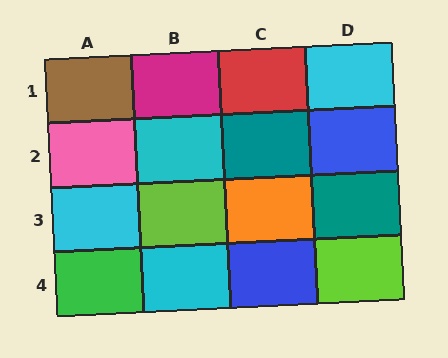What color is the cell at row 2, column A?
Pink.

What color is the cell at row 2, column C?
Teal.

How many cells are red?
1 cell is red.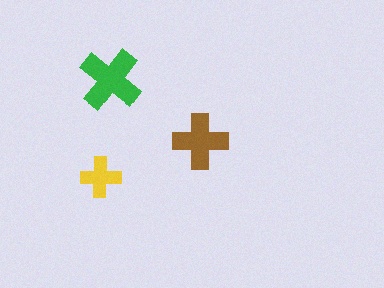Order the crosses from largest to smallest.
the green one, the brown one, the yellow one.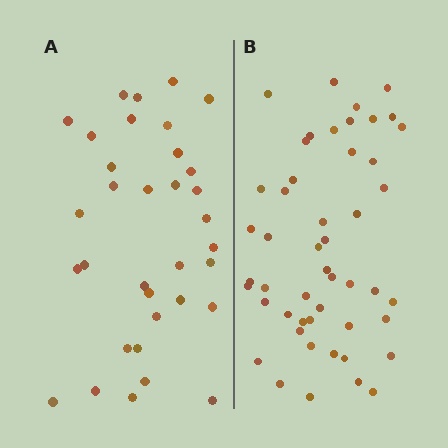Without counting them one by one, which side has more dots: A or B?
Region B (the right region) has more dots.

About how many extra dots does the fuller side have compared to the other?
Region B has approximately 15 more dots than region A.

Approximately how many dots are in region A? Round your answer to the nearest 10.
About 30 dots. (The exact count is 34, which rounds to 30.)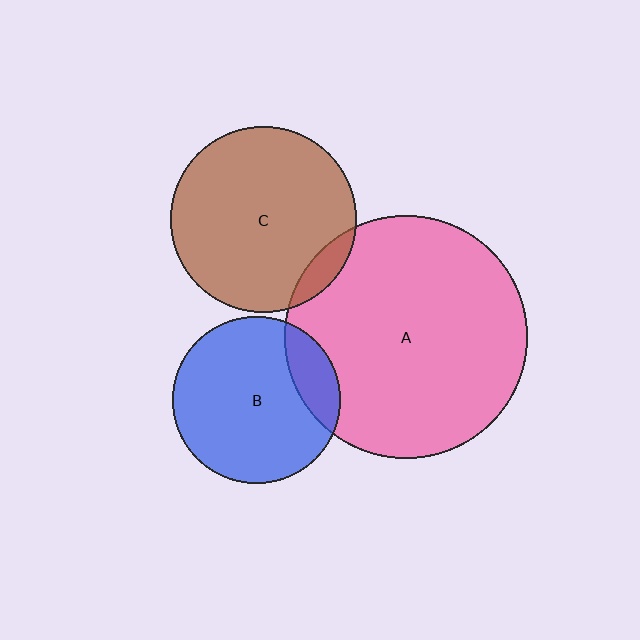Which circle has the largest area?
Circle A (pink).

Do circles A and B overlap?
Yes.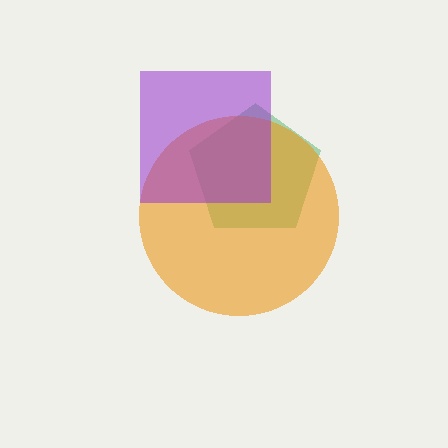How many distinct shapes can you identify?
There are 3 distinct shapes: a green pentagon, an orange circle, a purple square.